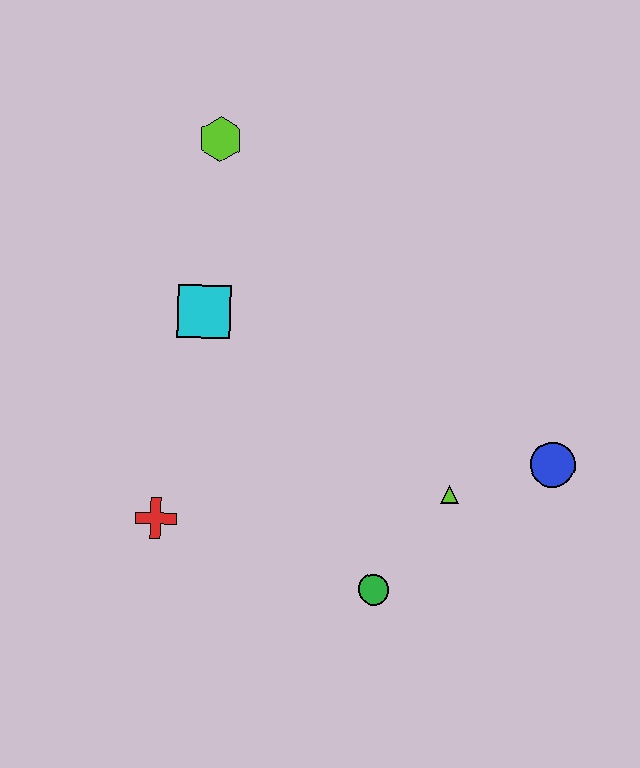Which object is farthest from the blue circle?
The lime hexagon is farthest from the blue circle.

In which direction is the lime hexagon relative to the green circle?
The lime hexagon is above the green circle.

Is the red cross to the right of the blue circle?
No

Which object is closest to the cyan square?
The lime hexagon is closest to the cyan square.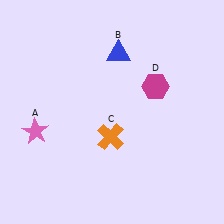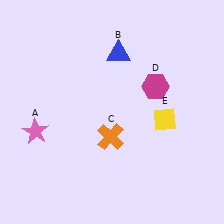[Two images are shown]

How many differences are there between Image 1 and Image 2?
There is 1 difference between the two images.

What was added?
A yellow diamond (E) was added in Image 2.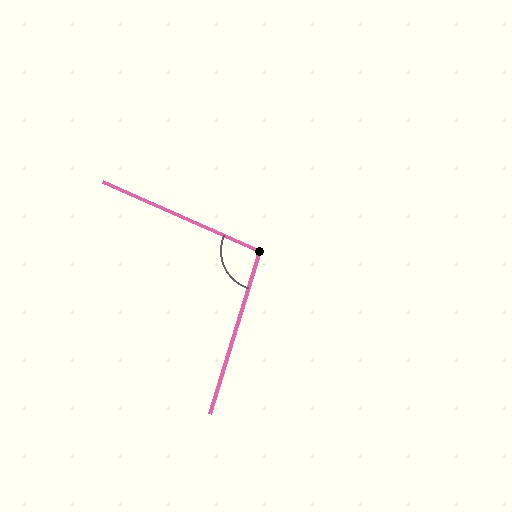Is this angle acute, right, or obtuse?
It is obtuse.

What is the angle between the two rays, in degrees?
Approximately 96 degrees.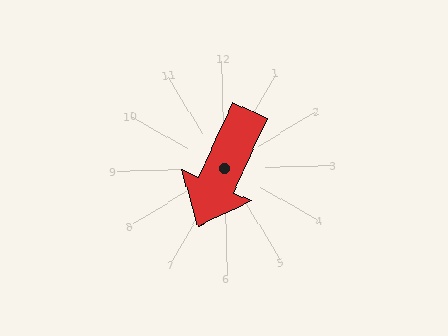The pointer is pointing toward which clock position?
Roughly 7 o'clock.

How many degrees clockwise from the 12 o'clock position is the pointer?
Approximately 206 degrees.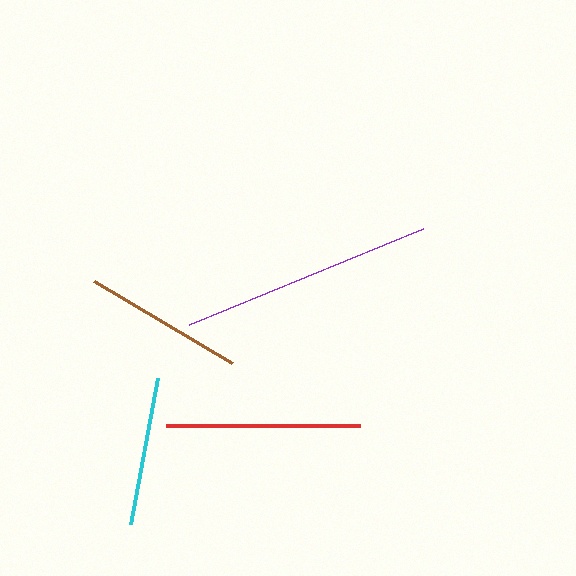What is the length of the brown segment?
The brown segment is approximately 161 pixels long.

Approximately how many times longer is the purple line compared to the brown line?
The purple line is approximately 1.6 times the length of the brown line.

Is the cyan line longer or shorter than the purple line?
The purple line is longer than the cyan line.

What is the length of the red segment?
The red segment is approximately 195 pixels long.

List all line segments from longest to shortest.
From longest to shortest: purple, red, brown, cyan.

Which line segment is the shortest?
The cyan line is the shortest at approximately 148 pixels.